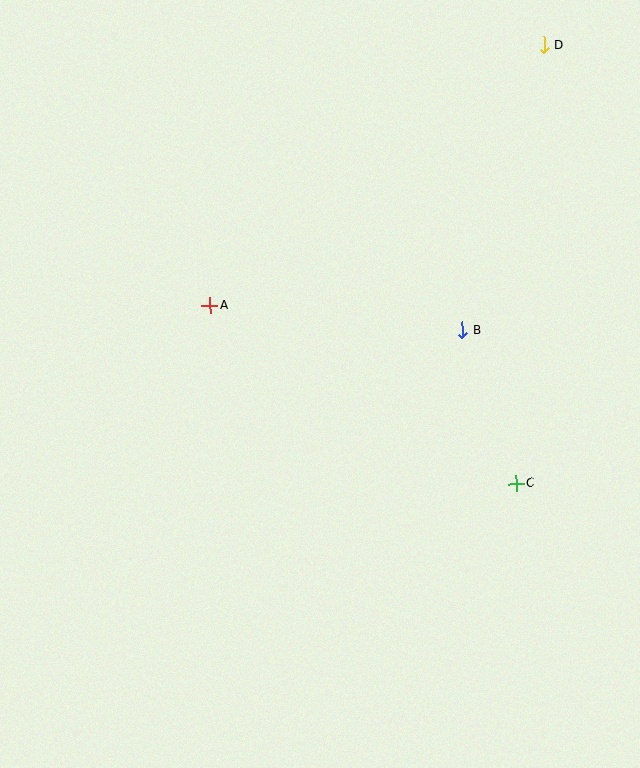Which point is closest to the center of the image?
Point A at (210, 306) is closest to the center.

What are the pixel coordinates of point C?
Point C is at (516, 484).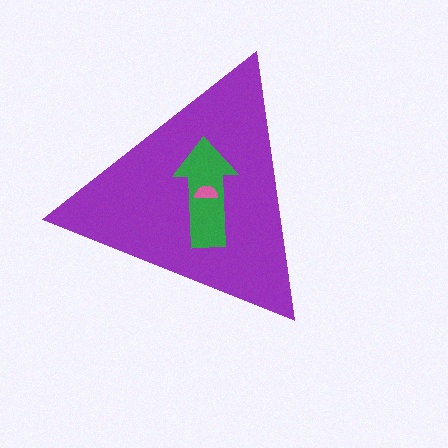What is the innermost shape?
The pink semicircle.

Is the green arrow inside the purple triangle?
Yes.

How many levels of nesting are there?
3.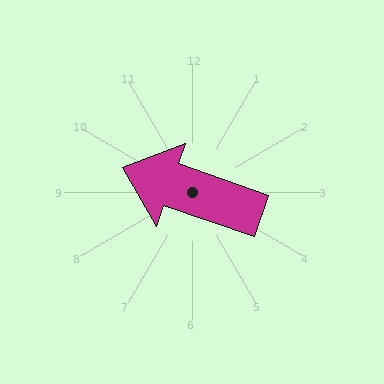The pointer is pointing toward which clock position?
Roughly 10 o'clock.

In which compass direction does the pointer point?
West.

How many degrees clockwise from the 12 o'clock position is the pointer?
Approximately 289 degrees.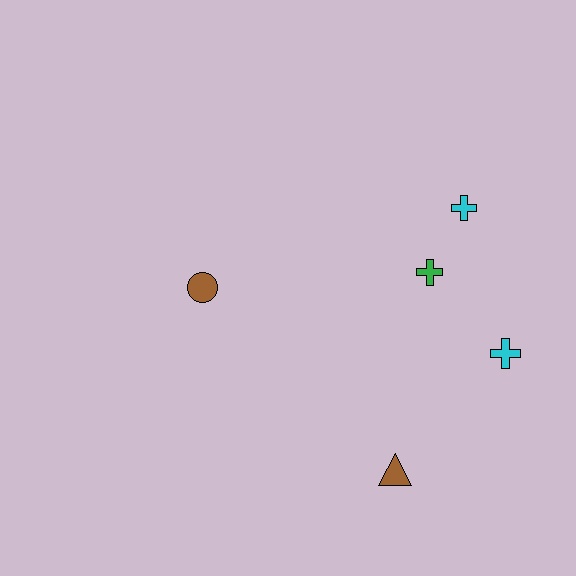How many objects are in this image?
There are 5 objects.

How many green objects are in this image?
There is 1 green object.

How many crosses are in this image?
There are 3 crosses.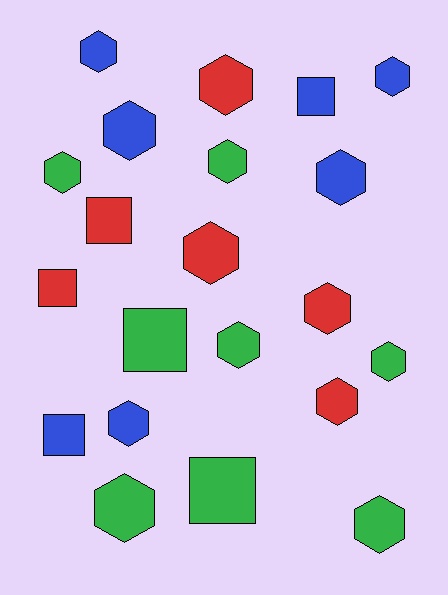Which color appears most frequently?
Green, with 8 objects.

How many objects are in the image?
There are 21 objects.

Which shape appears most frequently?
Hexagon, with 15 objects.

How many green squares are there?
There are 2 green squares.